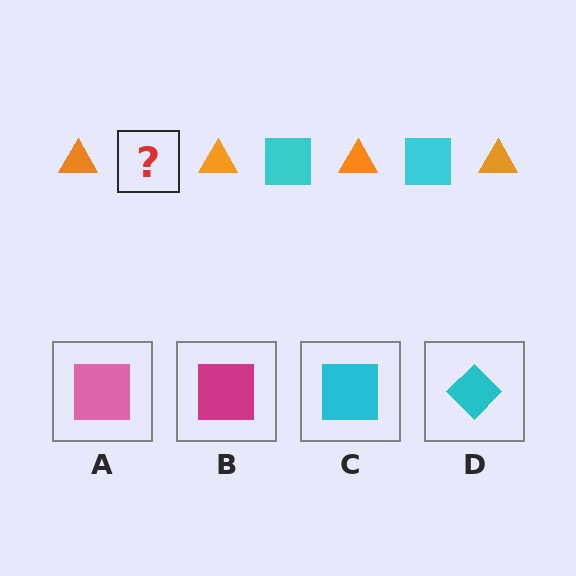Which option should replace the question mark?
Option C.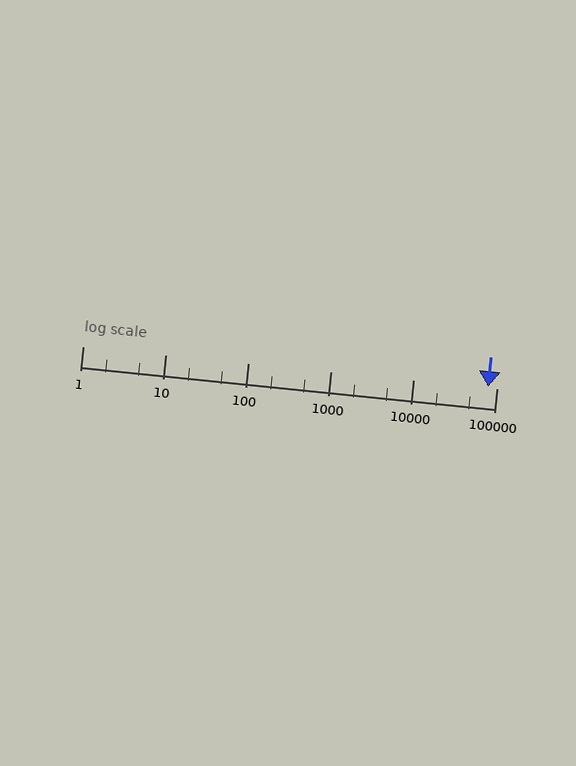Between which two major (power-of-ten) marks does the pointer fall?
The pointer is between 10000 and 100000.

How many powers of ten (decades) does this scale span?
The scale spans 5 decades, from 1 to 100000.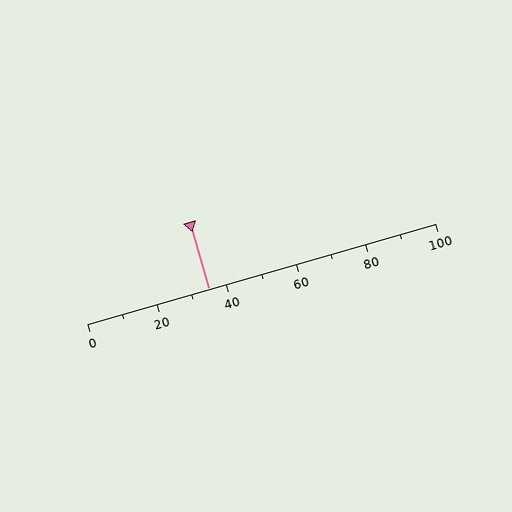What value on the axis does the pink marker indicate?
The marker indicates approximately 35.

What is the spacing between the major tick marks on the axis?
The major ticks are spaced 20 apart.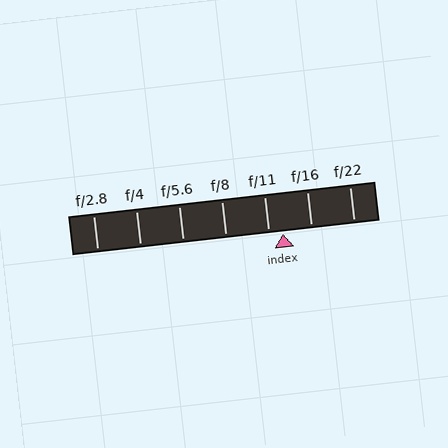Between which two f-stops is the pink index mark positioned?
The index mark is between f/11 and f/16.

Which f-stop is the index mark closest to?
The index mark is closest to f/11.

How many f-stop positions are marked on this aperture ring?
There are 7 f-stop positions marked.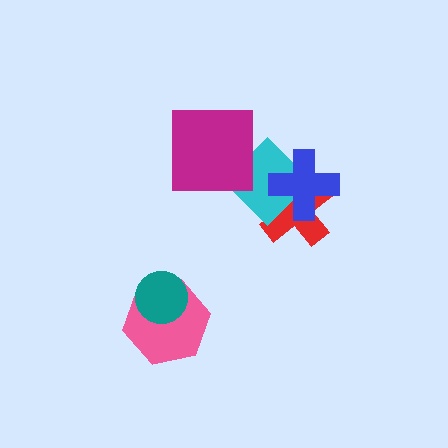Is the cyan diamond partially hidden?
Yes, it is partially covered by another shape.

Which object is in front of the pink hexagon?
The teal circle is in front of the pink hexagon.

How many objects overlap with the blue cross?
2 objects overlap with the blue cross.